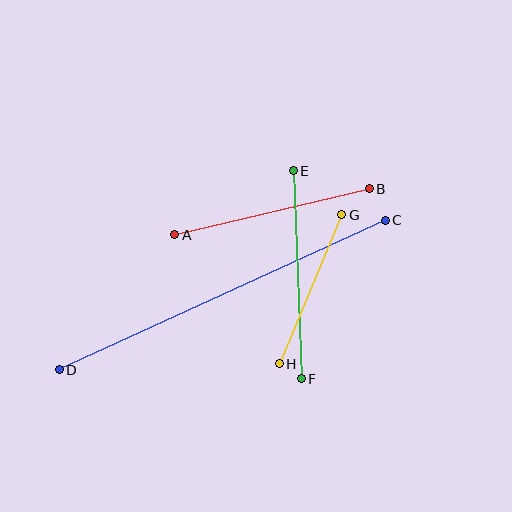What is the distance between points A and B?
The distance is approximately 200 pixels.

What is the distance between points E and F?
The distance is approximately 208 pixels.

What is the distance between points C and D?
The distance is approximately 358 pixels.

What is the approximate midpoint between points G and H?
The midpoint is at approximately (311, 289) pixels.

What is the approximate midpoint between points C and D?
The midpoint is at approximately (222, 295) pixels.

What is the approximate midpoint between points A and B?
The midpoint is at approximately (272, 212) pixels.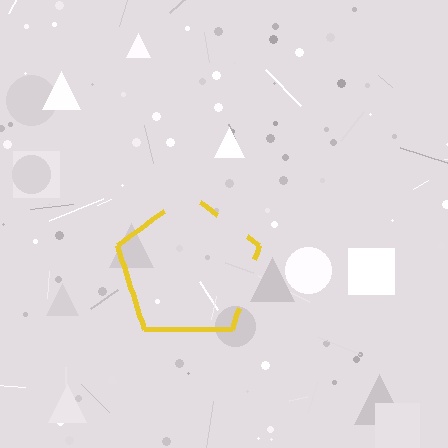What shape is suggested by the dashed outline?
The dashed outline suggests a pentagon.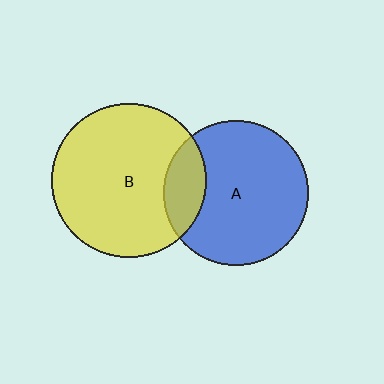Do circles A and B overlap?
Yes.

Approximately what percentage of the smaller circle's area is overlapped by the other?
Approximately 20%.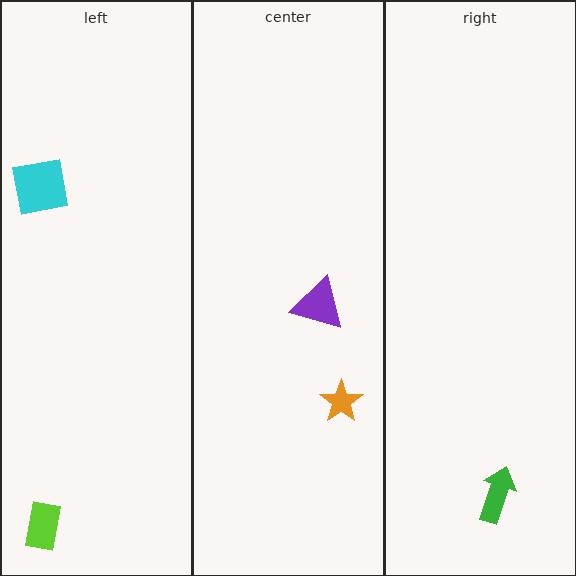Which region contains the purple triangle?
The center region.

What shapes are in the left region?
The cyan square, the lime rectangle.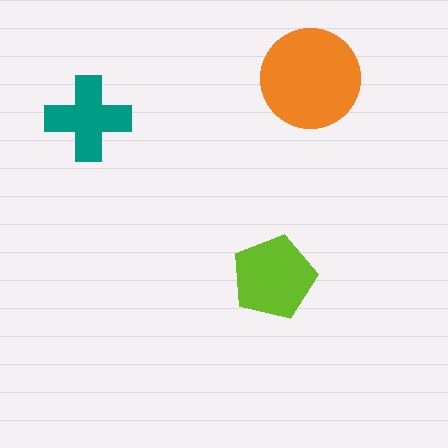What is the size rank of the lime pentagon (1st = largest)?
2nd.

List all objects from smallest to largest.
The teal cross, the lime pentagon, the orange circle.